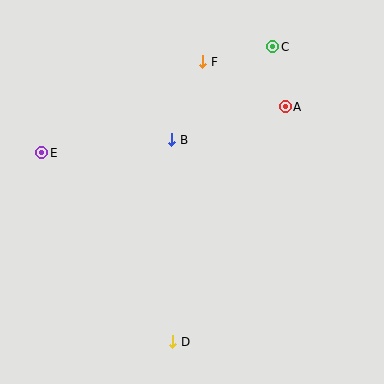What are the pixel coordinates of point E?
Point E is at (42, 153).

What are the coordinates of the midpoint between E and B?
The midpoint between E and B is at (107, 146).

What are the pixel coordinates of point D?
Point D is at (173, 342).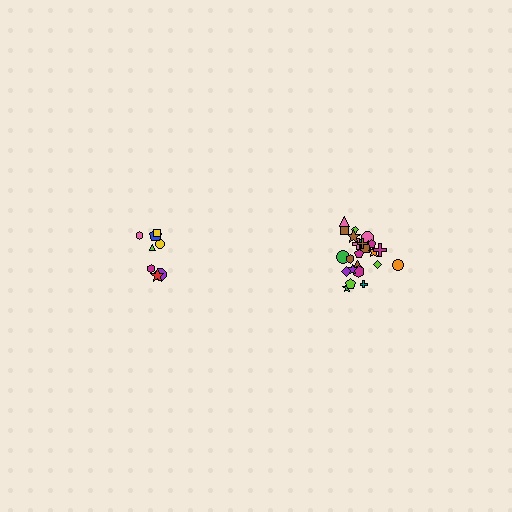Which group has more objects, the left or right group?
The right group.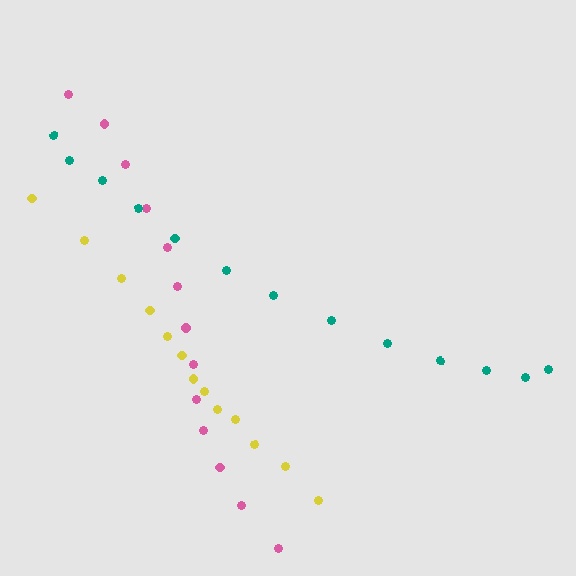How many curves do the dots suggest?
There are 3 distinct paths.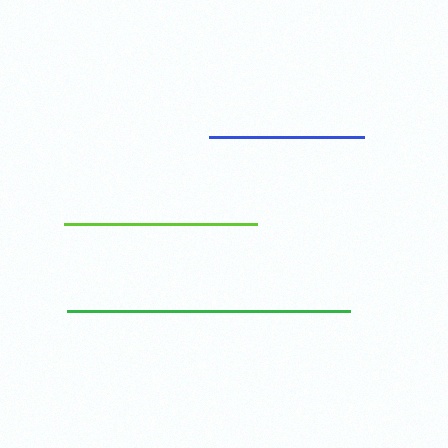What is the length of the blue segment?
The blue segment is approximately 155 pixels long.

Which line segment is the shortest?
The blue line is the shortest at approximately 155 pixels.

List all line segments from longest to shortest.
From longest to shortest: green, lime, blue.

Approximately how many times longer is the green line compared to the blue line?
The green line is approximately 1.8 times the length of the blue line.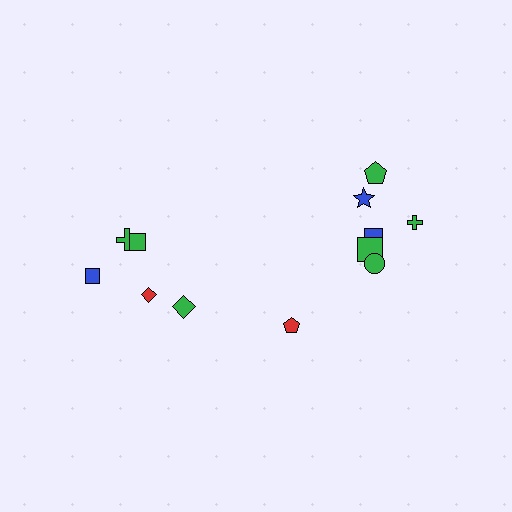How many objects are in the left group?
There are 5 objects.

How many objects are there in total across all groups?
There are 12 objects.